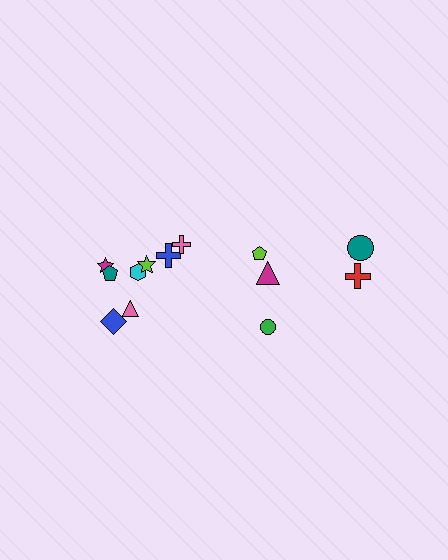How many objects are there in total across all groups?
There are 13 objects.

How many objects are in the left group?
There are 8 objects.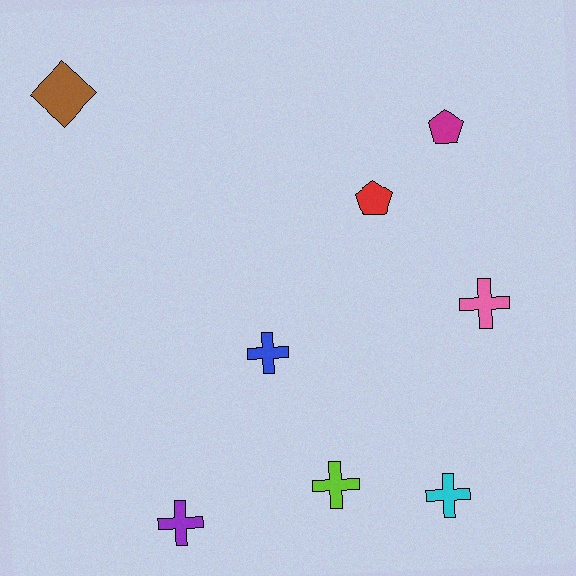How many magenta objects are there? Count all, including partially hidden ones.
There is 1 magenta object.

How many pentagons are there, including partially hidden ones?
There are 2 pentagons.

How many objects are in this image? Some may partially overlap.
There are 8 objects.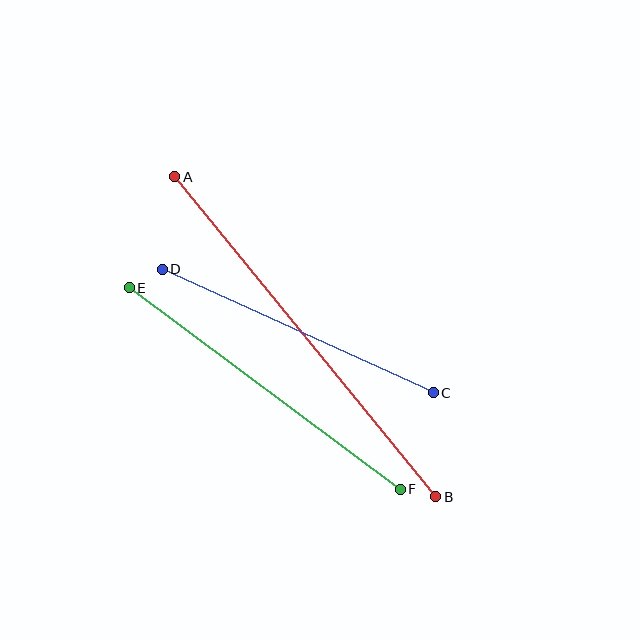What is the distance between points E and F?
The distance is approximately 338 pixels.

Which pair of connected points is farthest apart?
Points A and B are farthest apart.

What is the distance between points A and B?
The distance is approximately 413 pixels.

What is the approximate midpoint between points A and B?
The midpoint is at approximately (305, 337) pixels.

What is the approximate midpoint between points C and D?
The midpoint is at approximately (298, 331) pixels.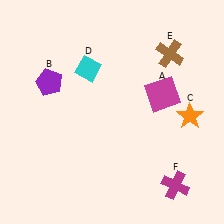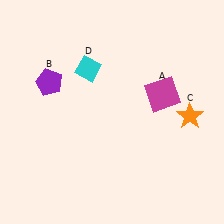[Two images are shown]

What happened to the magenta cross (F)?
The magenta cross (F) was removed in Image 2. It was in the bottom-right area of Image 1.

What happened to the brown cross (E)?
The brown cross (E) was removed in Image 2. It was in the top-right area of Image 1.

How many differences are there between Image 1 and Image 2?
There are 2 differences between the two images.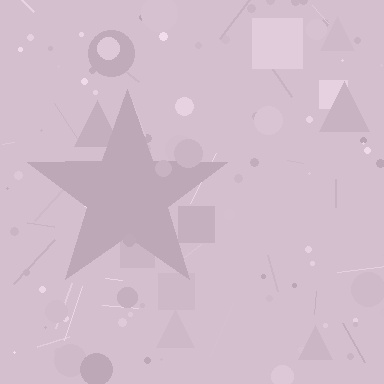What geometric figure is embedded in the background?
A star is embedded in the background.